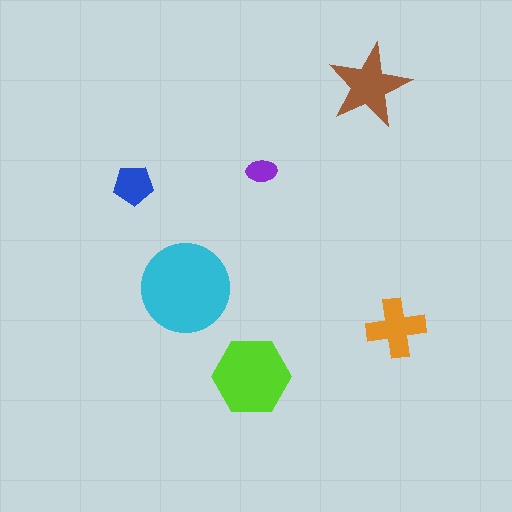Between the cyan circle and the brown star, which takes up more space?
The cyan circle.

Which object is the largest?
The cyan circle.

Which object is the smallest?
The purple ellipse.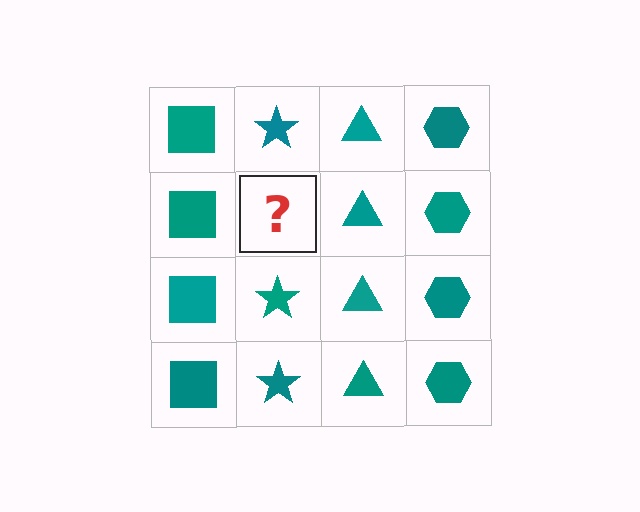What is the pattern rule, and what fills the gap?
The rule is that each column has a consistent shape. The gap should be filled with a teal star.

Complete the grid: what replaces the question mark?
The question mark should be replaced with a teal star.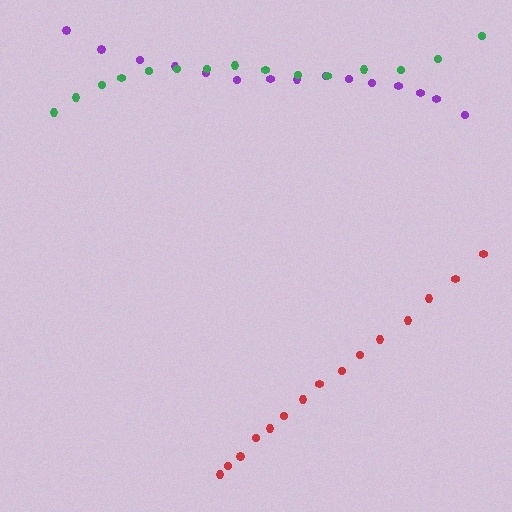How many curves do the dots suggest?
There are 3 distinct paths.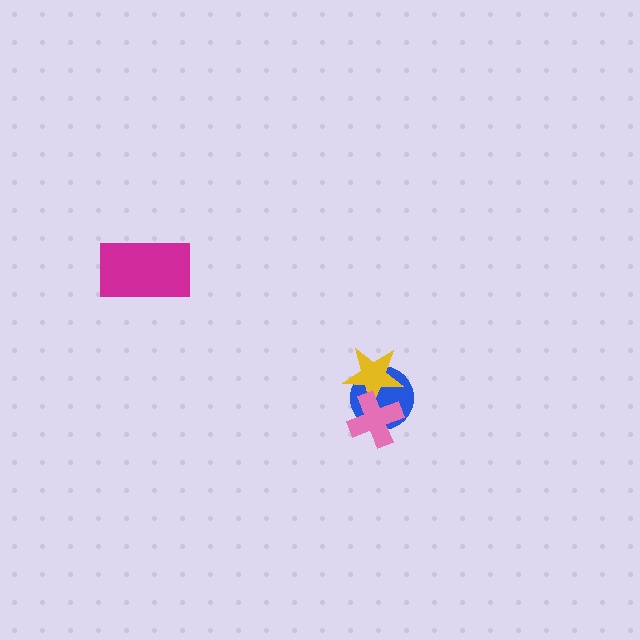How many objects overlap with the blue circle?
2 objects overlap with the blue circle.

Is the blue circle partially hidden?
Yes, it is partially covered by another shape.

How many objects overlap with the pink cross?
2 objects overlap with the pink cross.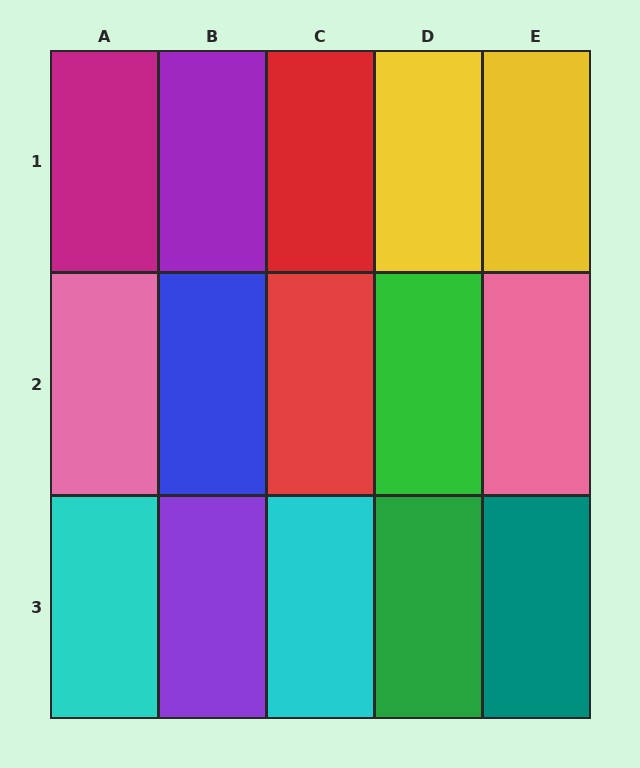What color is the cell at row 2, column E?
Pink.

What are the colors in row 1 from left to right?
Magenta, purple, red, yellow, yellow.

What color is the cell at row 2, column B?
Blue.